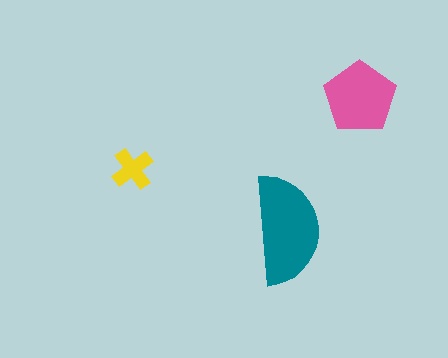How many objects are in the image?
There are 3 objects in the image.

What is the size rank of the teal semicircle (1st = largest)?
1st.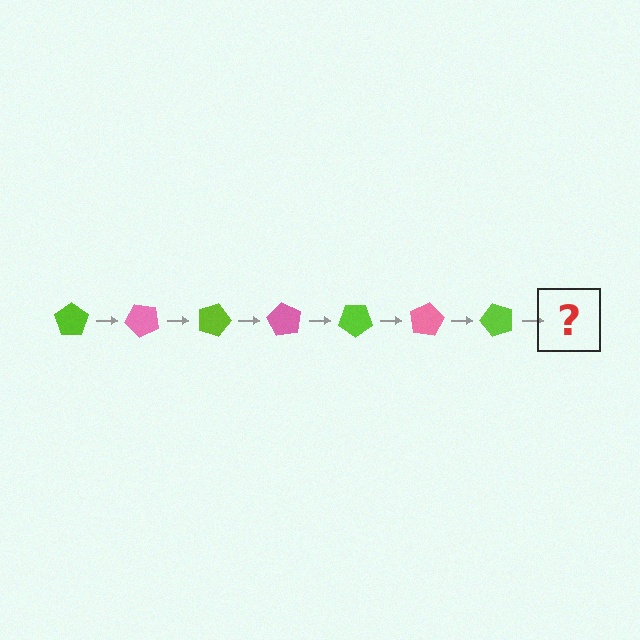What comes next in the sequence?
The next element should be a pink pentagon, rotated 315 degrees from the start.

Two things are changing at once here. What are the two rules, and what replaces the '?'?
The two rules are that it rotates 45 degrees each step and the color cycles through lime and pink. The '?' should be a pink pentagon, rotated 315 degrees from the start.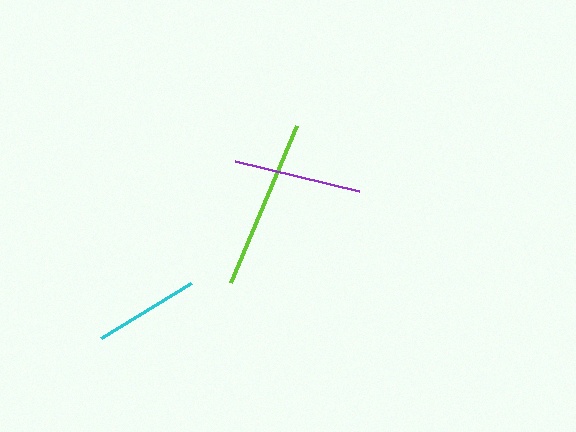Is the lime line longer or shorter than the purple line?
The lime line is longer than the purple line.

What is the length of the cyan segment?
The cyan segment is approximately 106 pixels long.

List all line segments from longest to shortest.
From longest to shortest: lime, purple, cyan.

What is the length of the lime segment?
The lime segment is approximately 170 pixels long.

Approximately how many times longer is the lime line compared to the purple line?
The lime line is approximately 1.3 times the length of the purple line.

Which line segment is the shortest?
The cyan line is the shortest at approximately 106 pixels.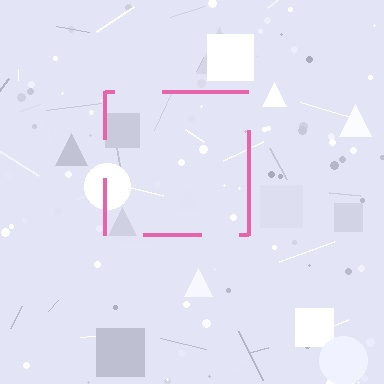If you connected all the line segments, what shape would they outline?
They would outline a square.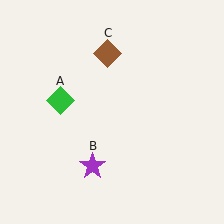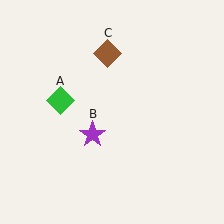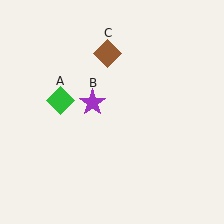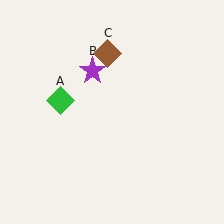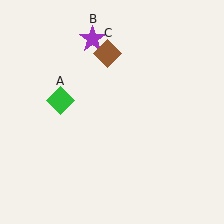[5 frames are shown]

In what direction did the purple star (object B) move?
The purple star (object B) moved up.